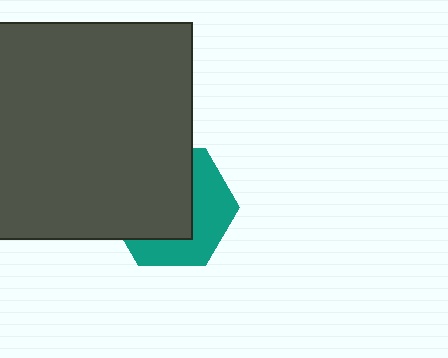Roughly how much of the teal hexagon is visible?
A small part of it is visible (roughly 43%).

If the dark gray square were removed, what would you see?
You would see the complete teal hexagon.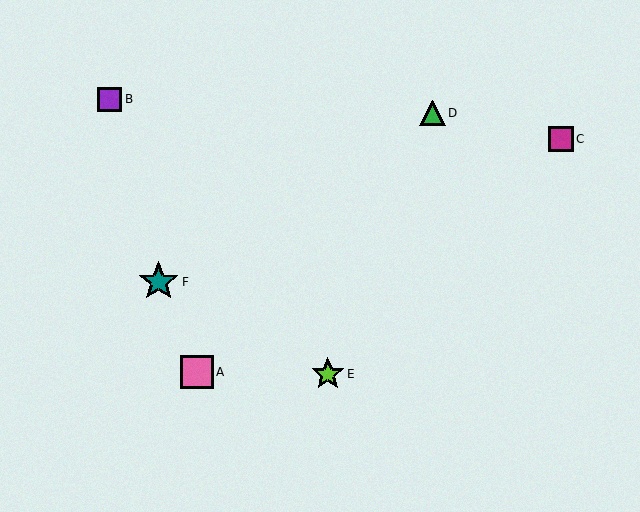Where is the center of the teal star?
The center of the teal star is at (159, 282).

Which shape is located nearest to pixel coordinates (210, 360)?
The pink square (labeled A) at (197, 372) is nearest to that location.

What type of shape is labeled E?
Shape E is a lime star.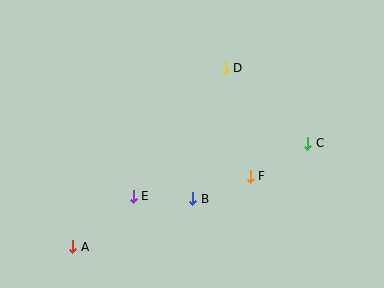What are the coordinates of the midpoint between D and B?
The midpoint between D and B is at (209, 133).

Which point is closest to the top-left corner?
Point D is closest to the top-left corner.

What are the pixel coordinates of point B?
Point B is at (193, 199).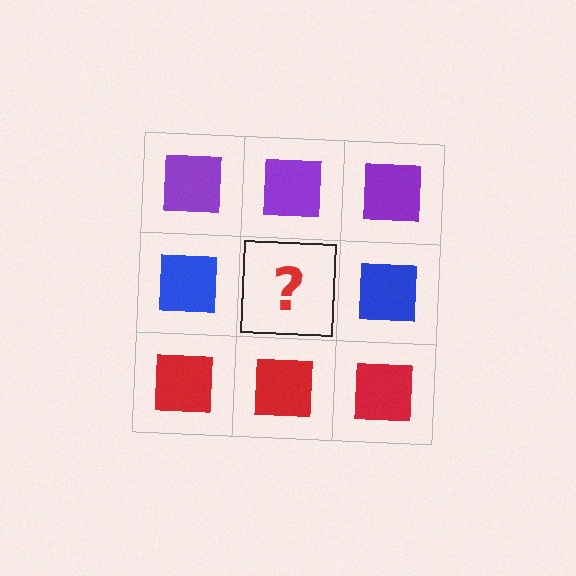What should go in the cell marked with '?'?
The missing cell should contain a blue square.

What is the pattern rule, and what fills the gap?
The rule is that each row has a consistent color. The gap should be filled with a blue square.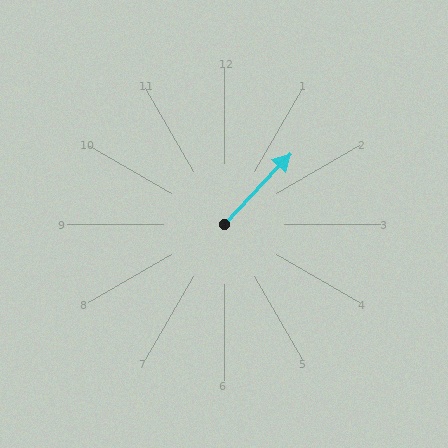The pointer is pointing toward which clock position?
Roughly 1 o'clock.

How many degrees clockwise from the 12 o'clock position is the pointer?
Approximately 43 degrees.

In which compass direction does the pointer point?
Northeast.